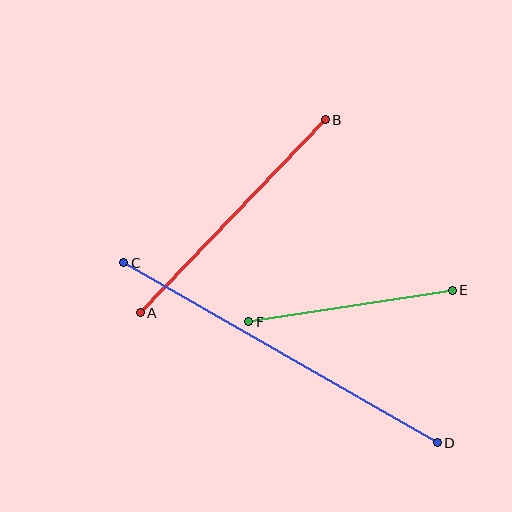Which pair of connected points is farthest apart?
Points C and D are farthest apart.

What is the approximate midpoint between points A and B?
The midpoint is at approximately (233, 216) pixels.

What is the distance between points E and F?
The distance is approximately 206 pixels.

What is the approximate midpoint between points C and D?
The midpoint is at approximately (280, 353) pixels.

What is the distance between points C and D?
The distance is approximately 362 pixels.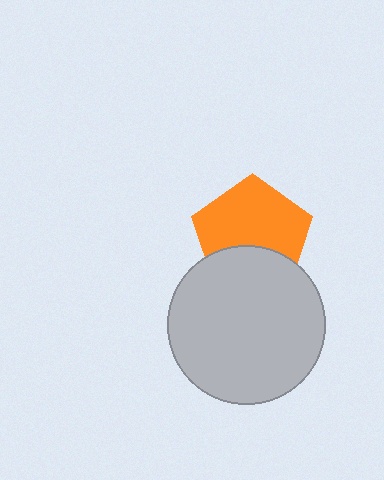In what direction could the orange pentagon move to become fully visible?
The orange pentagon could move up. That would shift it out from behind the light gray circle entirely.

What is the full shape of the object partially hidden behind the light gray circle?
The partially hidden object is an orange pentagon.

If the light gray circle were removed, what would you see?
You would see the complete orange pentagon.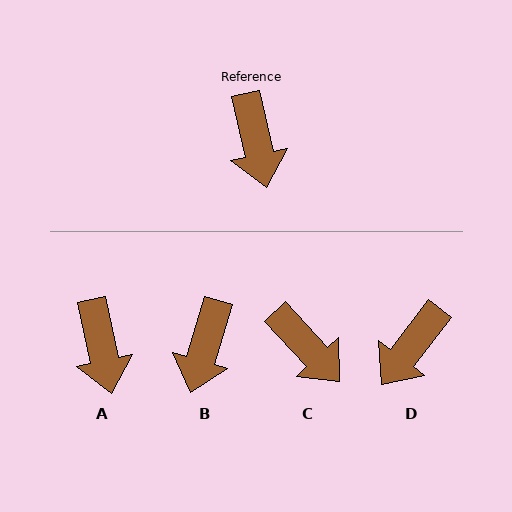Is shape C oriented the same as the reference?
No, it is off by about 30 degrees.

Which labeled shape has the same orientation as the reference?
A.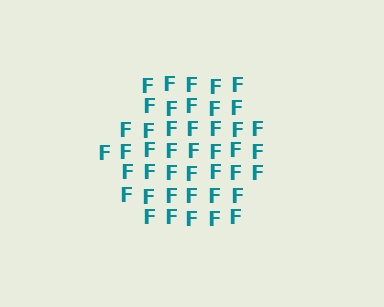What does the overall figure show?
The overall figure shows a hexagon.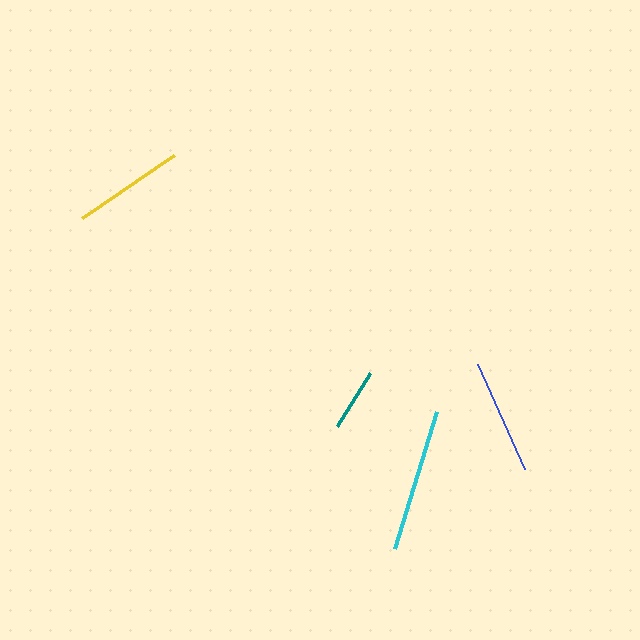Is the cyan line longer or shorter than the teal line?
The cyan line is longer than the teal line.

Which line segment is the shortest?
The teal line is the shortest at approximately 62 pixels.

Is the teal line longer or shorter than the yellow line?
The yellow line is longer than the teal line.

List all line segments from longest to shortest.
From longest to shortest: cyan, blue, yellow, teal.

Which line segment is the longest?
The cyan line is the longest at approximately 143 pixels.